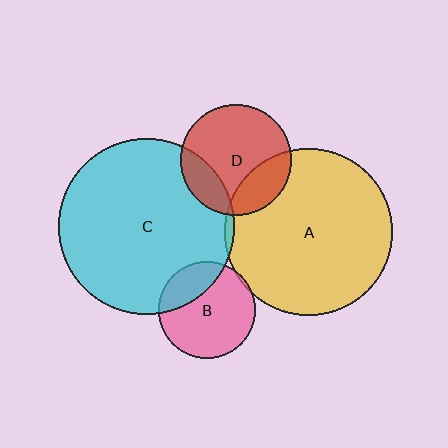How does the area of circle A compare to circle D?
Approximately 2.3 times.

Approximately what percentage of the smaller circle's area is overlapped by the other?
Approximately 25%.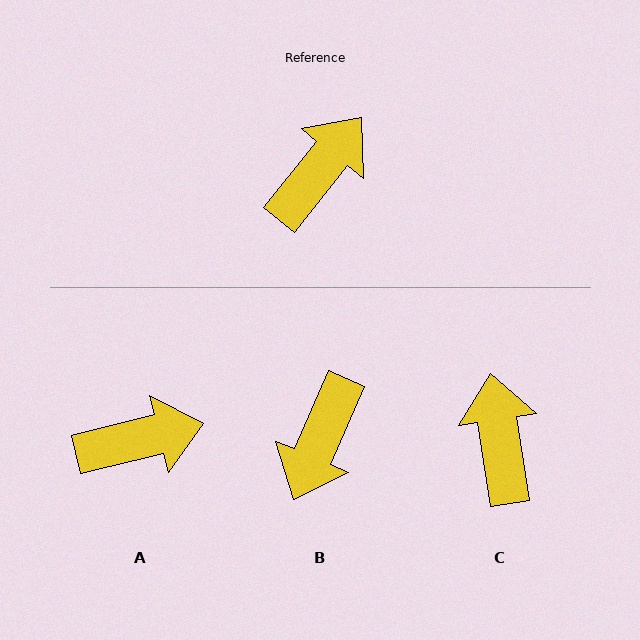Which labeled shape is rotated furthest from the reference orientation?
B, about 165 degrees away.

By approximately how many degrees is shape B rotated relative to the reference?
Approximately 165 degrees clockwise.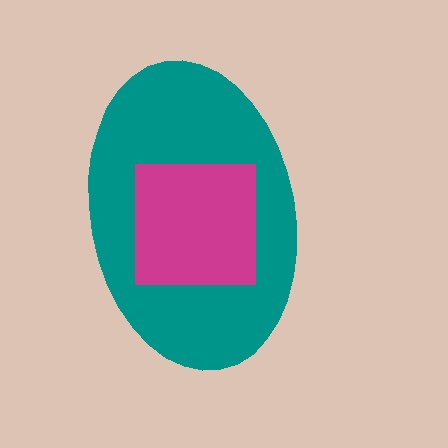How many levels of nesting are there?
2.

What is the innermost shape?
The magenta square.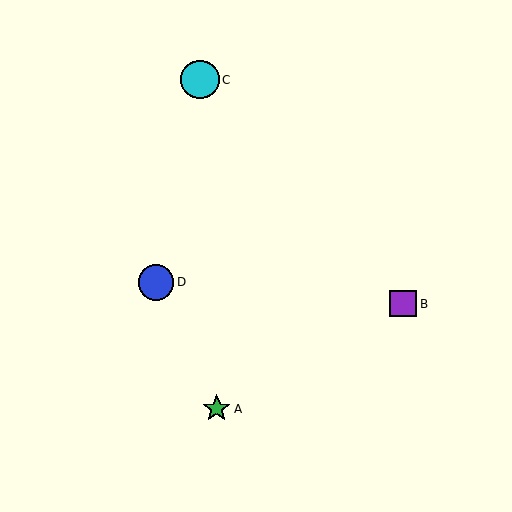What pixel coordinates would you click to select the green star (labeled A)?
Click at (217, 409) to select the green star A.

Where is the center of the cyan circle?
The center of the cyan circle is at (200, 80).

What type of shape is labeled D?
Shape D is a blue circle.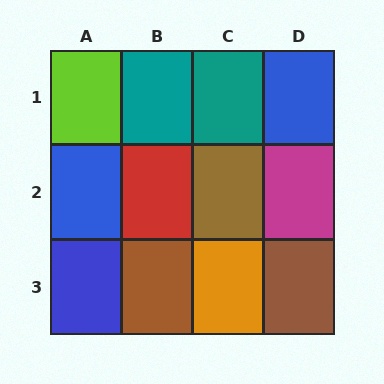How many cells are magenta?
1 cell is magenta.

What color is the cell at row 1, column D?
Blue.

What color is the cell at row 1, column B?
Teal.